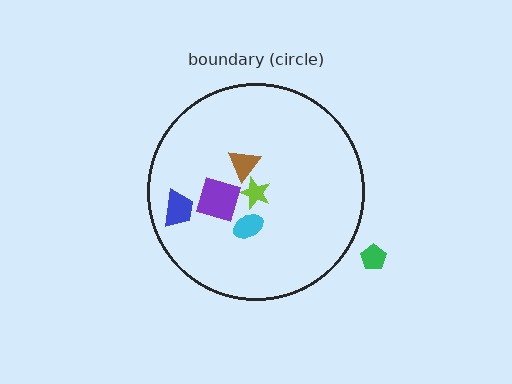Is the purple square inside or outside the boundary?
Inside.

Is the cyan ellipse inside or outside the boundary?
Inside.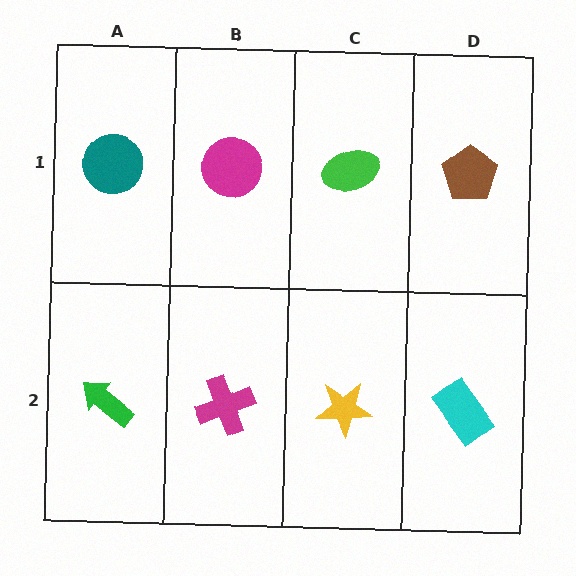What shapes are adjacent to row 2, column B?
A magenta circle (row 1, column B), a green arrow (row 2, column A), a yellow star (row 2, column C).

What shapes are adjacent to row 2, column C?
A green ellipse (row 1, column C), a magenta cross (row 2, column B), a cyan rectangle (row 2, column D).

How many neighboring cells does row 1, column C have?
3.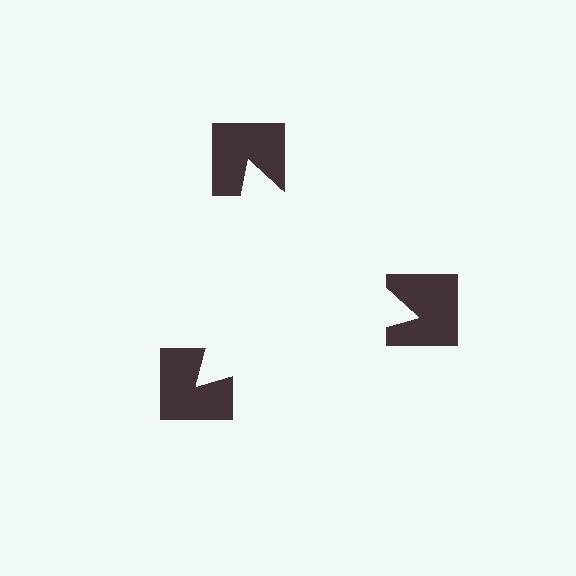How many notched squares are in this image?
There are 3 — one at each vertex of the illusory triangle.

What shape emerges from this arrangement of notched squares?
An illusory triangle — its edges are inferred from the aligned wedge cuts in the notched squares, not physically drawn.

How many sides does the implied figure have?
3 sides.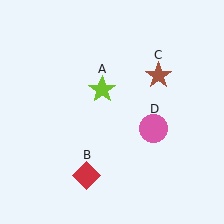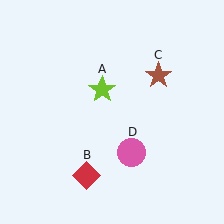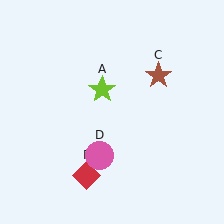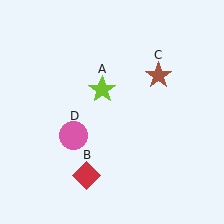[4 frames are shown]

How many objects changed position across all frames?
1 object changed position: pink circle (object D).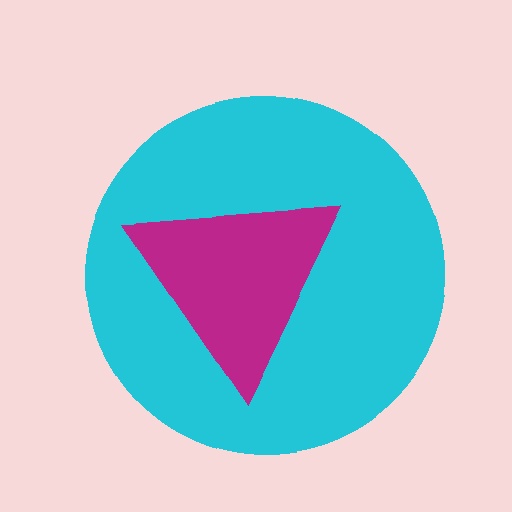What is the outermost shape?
The cyan circle.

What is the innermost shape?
The magenta triangle.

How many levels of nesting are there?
2.